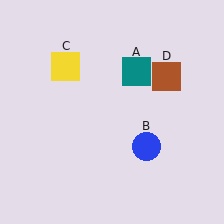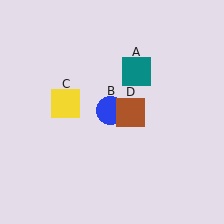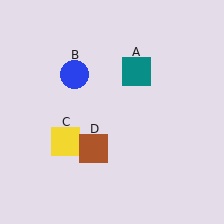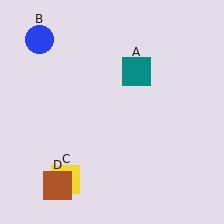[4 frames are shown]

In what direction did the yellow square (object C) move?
The yellow square (object C) moved down.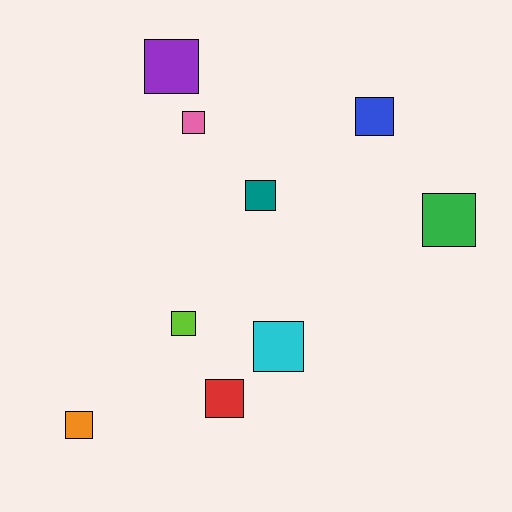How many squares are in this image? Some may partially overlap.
There are 9 squares.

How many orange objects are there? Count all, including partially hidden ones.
There is 1 orange object.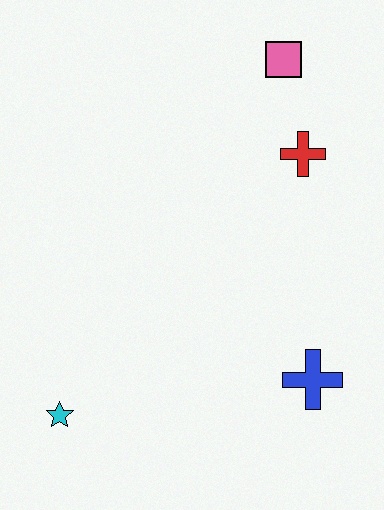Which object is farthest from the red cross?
The cyan star is farthest from the red cross.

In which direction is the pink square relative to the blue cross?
The pink square is above the blue cross.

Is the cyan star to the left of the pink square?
Yes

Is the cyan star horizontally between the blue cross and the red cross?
No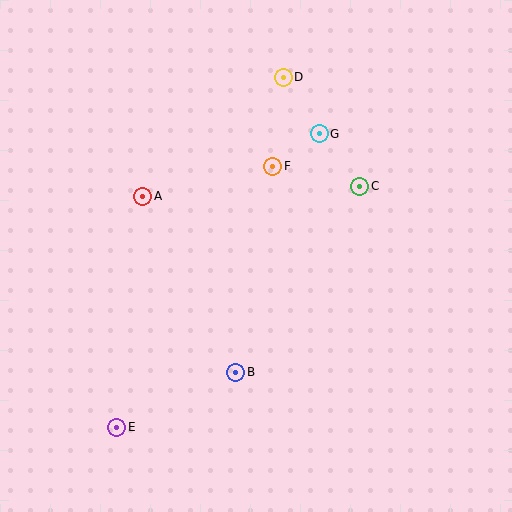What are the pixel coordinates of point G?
Point G is at (319, 134).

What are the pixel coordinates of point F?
Point F is at (273, 166).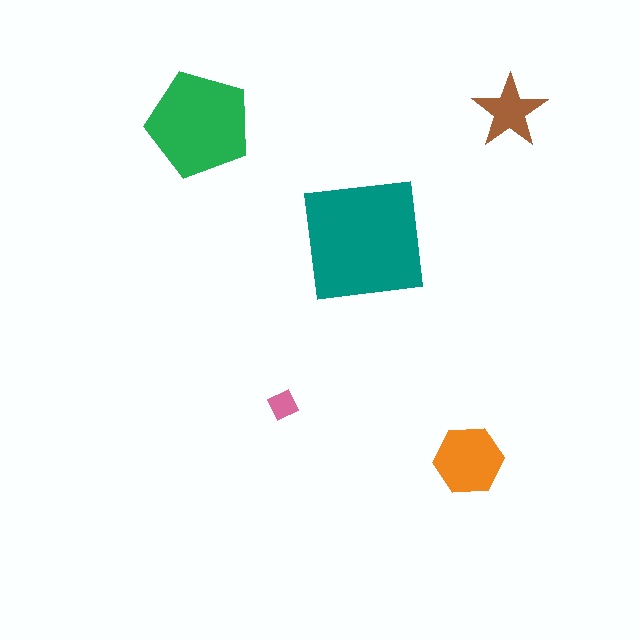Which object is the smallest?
The pink diamond.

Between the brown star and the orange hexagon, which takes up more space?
The orange hexagon.